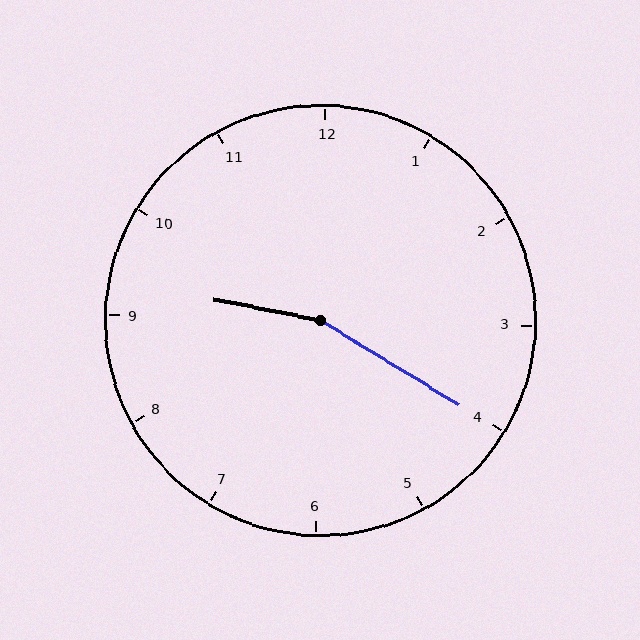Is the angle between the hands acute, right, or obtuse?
It is obtuse.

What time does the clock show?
9:20.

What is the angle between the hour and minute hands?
Approximately 160 degrees.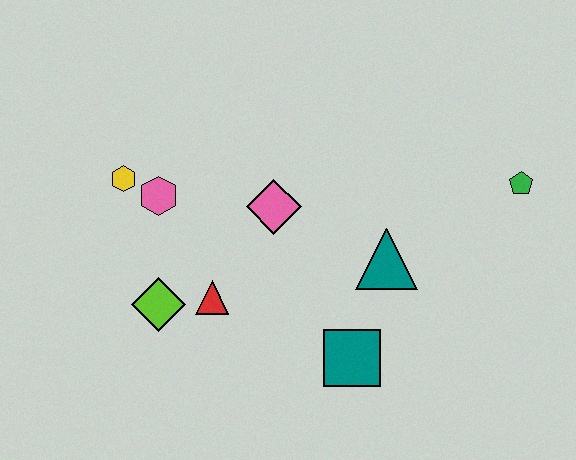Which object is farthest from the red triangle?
The green pentagon is farthest from the red triangle.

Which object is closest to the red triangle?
The lime diamond is closest to the red triangle.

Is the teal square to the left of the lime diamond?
No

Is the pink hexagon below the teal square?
No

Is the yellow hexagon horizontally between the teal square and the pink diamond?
No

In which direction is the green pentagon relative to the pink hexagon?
The green pentagon is to the right of the pink hexagon.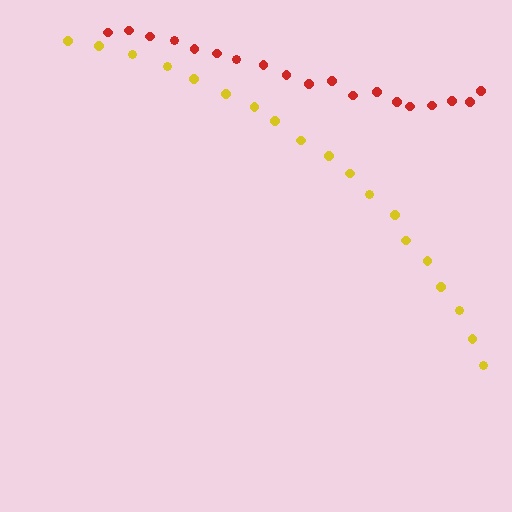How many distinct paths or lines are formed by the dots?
There are 2 distinct paths.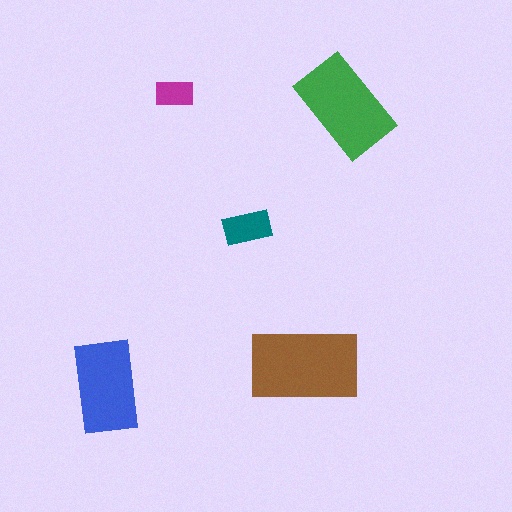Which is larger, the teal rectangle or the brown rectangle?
The brown one.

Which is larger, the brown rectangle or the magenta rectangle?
The brown one.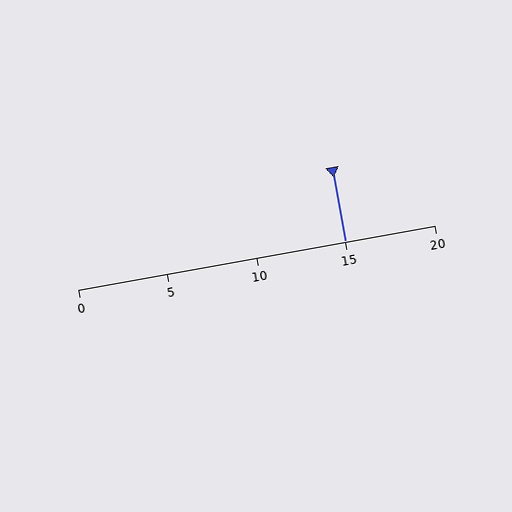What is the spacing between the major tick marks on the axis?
The major ticks are spaced 5 apart.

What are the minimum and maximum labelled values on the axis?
The axis runs from 0 to 20.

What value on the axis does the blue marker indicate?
The marker indicates approximately 15.